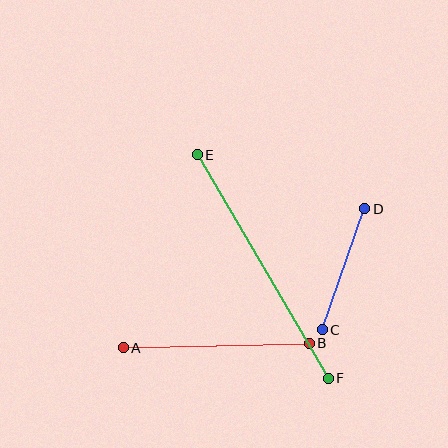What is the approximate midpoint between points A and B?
The midpoint is at approximately (216, 345) pixels.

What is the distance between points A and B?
The distance is approximately 186 pixels.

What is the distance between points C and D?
The distance is approximately 128 pixels.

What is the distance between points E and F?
The distance is approximately 259 pixels.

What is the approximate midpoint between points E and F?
The midpoint is at approximately (263, 267) pixels.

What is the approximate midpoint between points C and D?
The midpoint is at approximately (343, 269) pixels.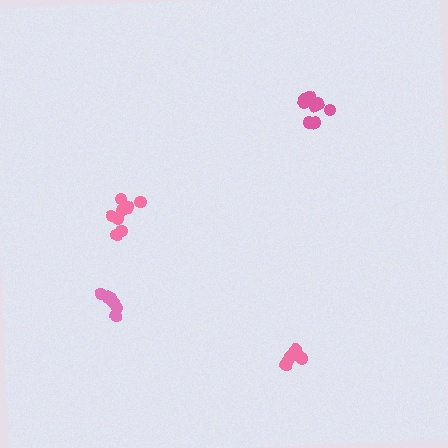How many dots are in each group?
Group 1: 6 dots, Group 2: 6 dots, Group 3: 8 dots, Group 4: 8 dots (28 total).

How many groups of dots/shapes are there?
There are 4 groups.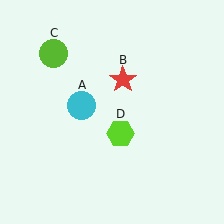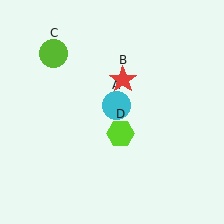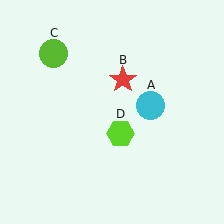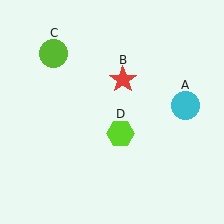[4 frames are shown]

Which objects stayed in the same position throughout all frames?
Red star (object B) and lime circle (object C) and lime hexagon (object D) remained stationary.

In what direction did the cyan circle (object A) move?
The cyan circle (object A) moved right.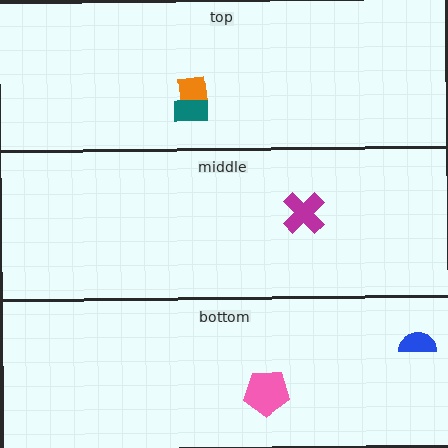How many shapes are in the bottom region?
2.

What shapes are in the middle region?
The magenta cross.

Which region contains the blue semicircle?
The bottom region.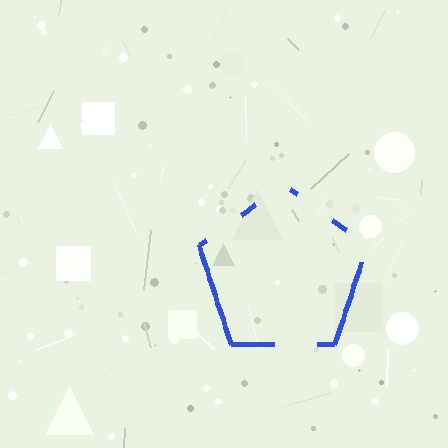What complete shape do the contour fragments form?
The contour fragments form a pentagon.